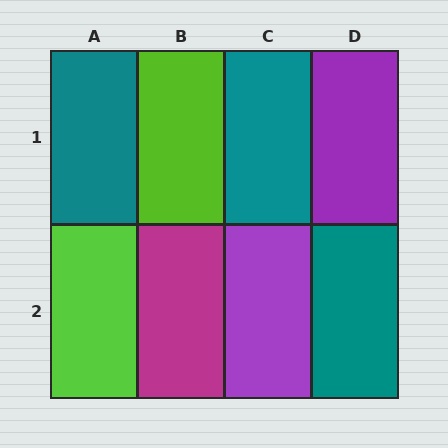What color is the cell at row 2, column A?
Lime.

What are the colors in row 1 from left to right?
Teal, lime, teal, purple.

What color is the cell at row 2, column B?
Magenta.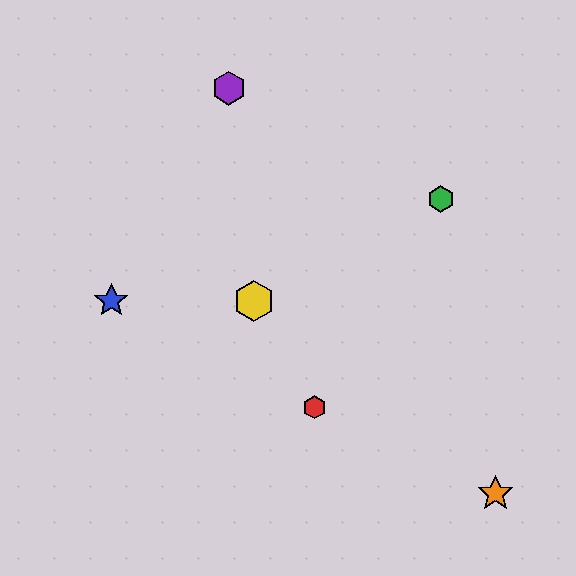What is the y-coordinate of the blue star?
The blue star is at y≈301.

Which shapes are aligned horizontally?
The blue star, the yellow hexagon are aligned horizontally.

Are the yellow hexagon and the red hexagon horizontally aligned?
No, the yellow hexagon is at y≈301 and the red hexagon is at y≈407.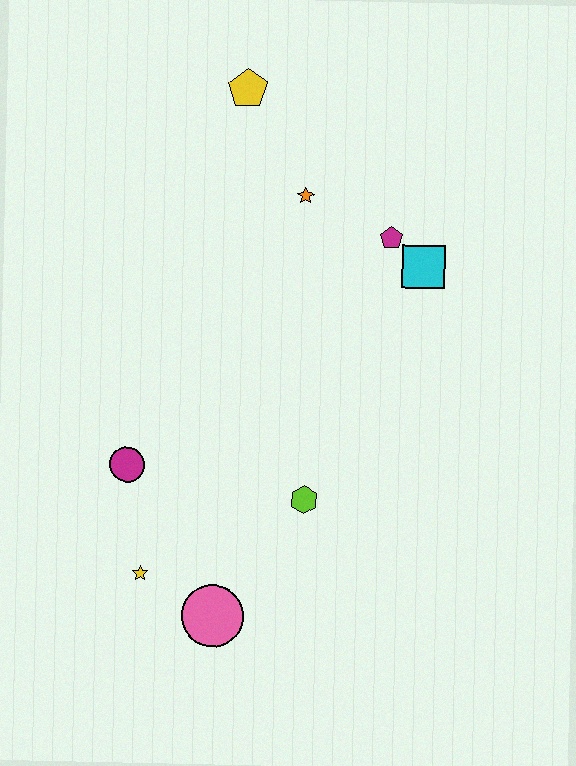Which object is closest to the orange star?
The magenta pentagon is closest to the orange star.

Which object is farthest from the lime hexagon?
The yellow pentagon is farthest from the lime hexagon.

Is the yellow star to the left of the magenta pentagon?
Yes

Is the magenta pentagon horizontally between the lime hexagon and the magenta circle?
No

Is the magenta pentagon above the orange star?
No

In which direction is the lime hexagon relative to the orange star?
The lime hexagon is below the orange star.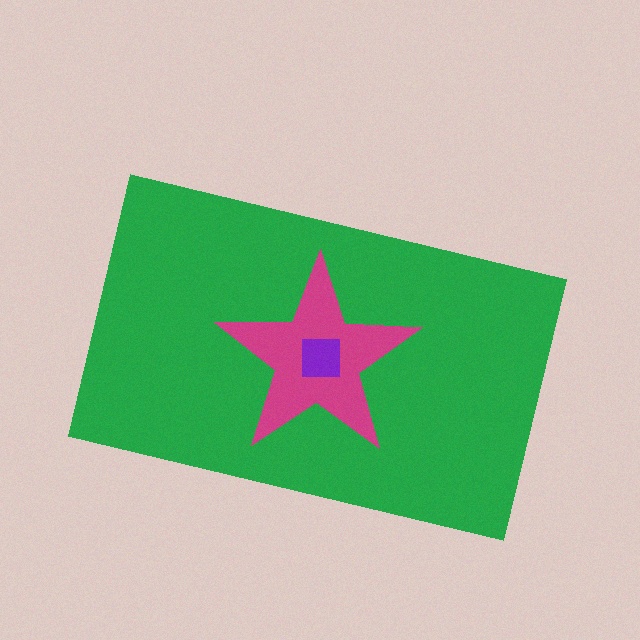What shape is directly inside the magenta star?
The purple square.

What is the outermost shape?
The green rectangle.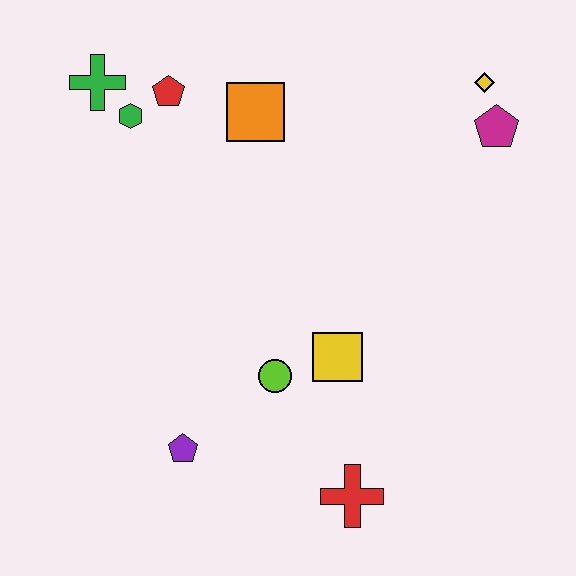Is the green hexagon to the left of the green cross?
No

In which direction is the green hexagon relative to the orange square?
The green hexagon is to the left of the orange square.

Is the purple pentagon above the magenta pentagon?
No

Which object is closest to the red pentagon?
The green hexagon is closest to the red pentagon.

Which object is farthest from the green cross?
The red cross is farthest from the green cross.